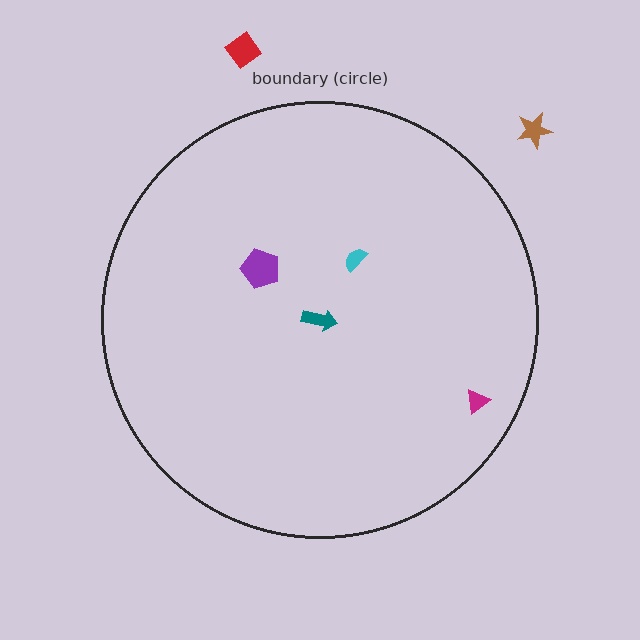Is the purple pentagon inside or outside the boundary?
Inside.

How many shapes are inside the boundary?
4 inside, 2 outside.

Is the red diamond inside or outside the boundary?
Outside.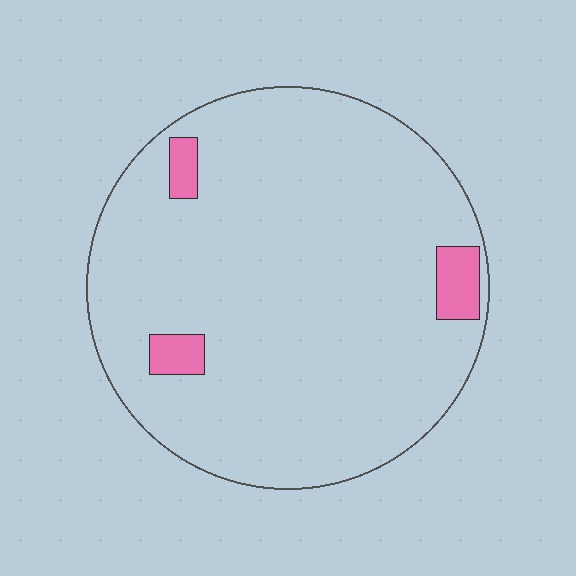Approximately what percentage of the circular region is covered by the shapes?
Approximately 5%.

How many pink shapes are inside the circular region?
3.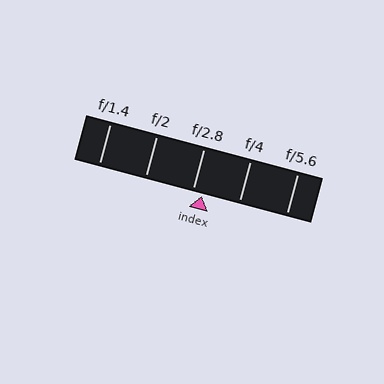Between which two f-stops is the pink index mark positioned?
The index mark is between f/2.8 and f/4.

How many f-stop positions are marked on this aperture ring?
There are 5 f-stop positions marked.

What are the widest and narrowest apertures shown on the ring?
The widest aperture shown is f/1.4 and the narrowest is f/5.6.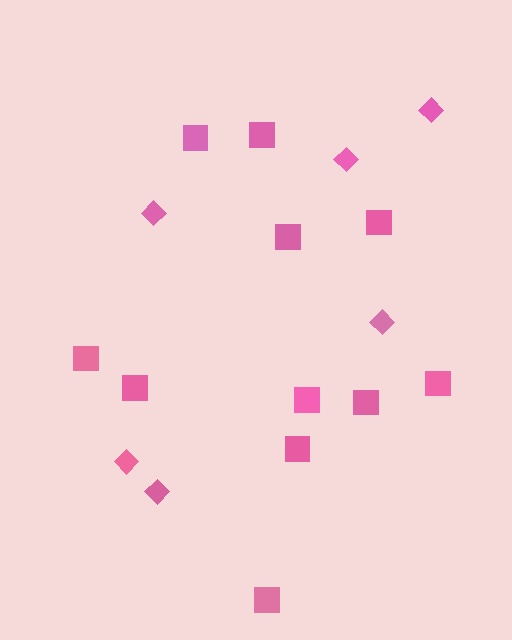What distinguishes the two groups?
There are 2 groups: one group of squares (11) and one group of diamonds (6).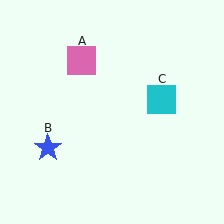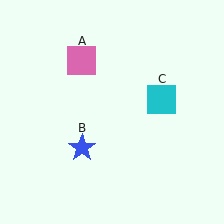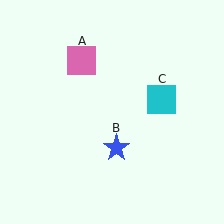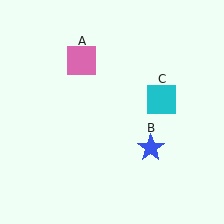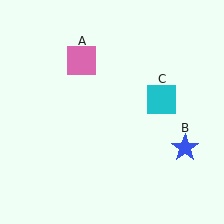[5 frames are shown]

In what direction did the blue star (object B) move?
The blue star (object B) moved right.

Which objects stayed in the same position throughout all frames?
Pink square (object A) and cyan square (object C) remained stationary.